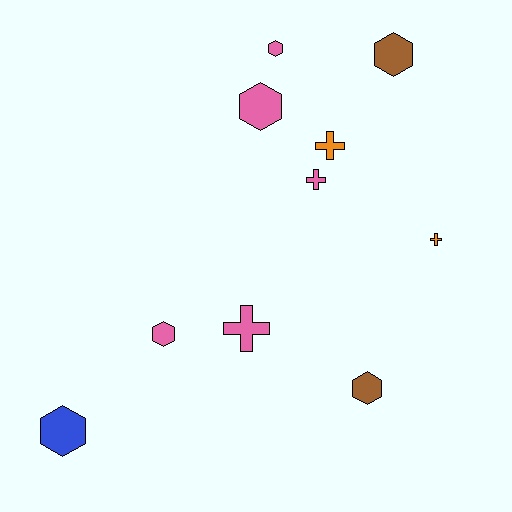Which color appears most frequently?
Pink, with 5 objects.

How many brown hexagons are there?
There are 2 brown hexagons.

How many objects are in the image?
There are 10 objects.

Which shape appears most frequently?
Hexagon, with 6 objects.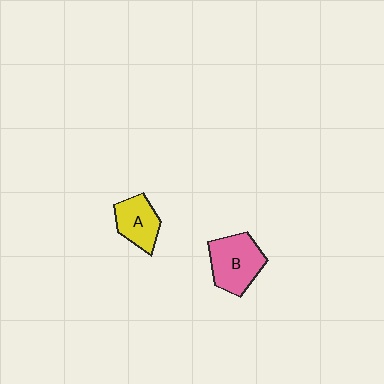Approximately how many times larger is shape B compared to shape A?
Approximately 1.4 times.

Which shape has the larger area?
Shape B (pink).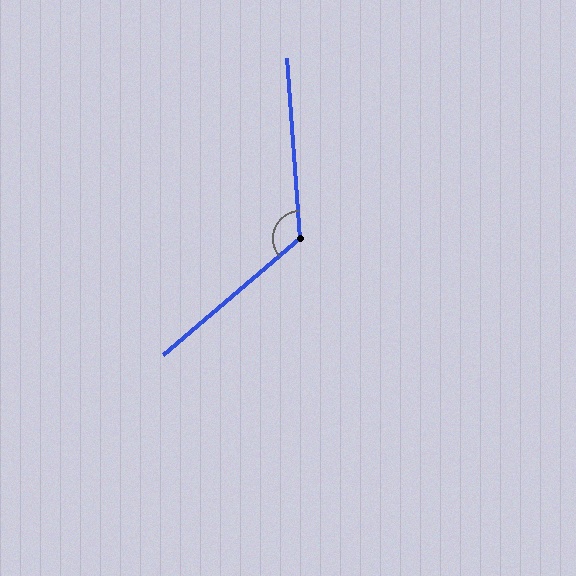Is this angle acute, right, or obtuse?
It is obtuse.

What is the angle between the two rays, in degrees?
Approximately 126 degrees.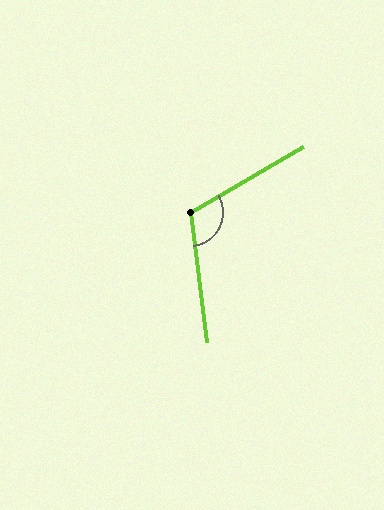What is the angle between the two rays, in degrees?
Approximately 113 degrees.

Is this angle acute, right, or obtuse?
It is obtuse.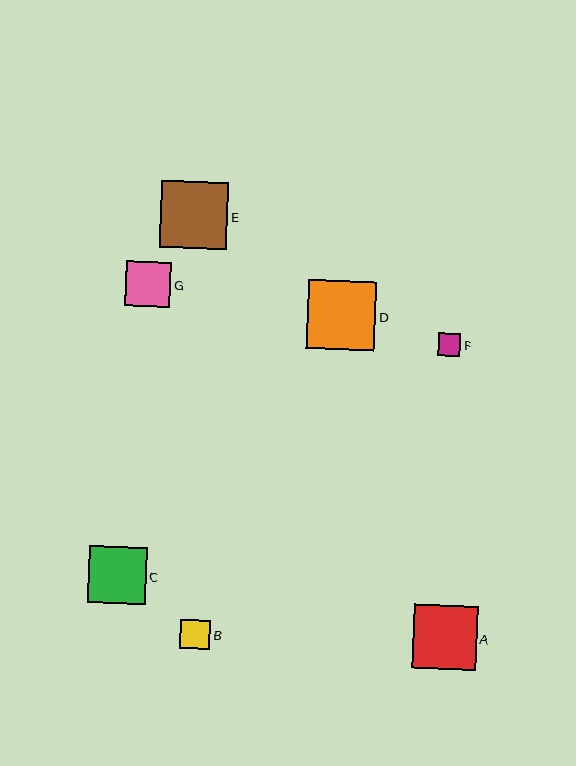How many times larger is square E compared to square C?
Square E is approximately 1.2 times the size of square C.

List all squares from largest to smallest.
From largest to smallest: D, E, A, C, G, B, F.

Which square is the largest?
Square D is the largest with a size of approximately 68 pixels.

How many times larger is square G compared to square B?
Square G is approximately 1.5 times the size of square B.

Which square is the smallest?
Square F is the smallest with a size of approximately 23 pixels.